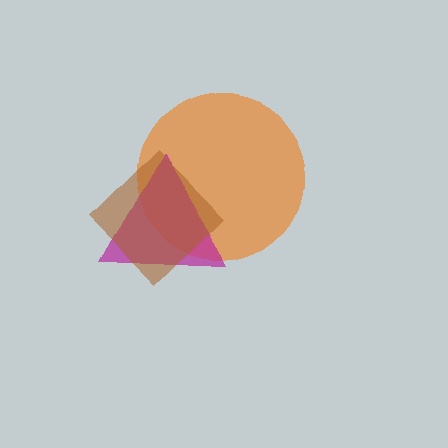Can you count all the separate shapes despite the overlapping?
Yes, there are 3 separate shapes.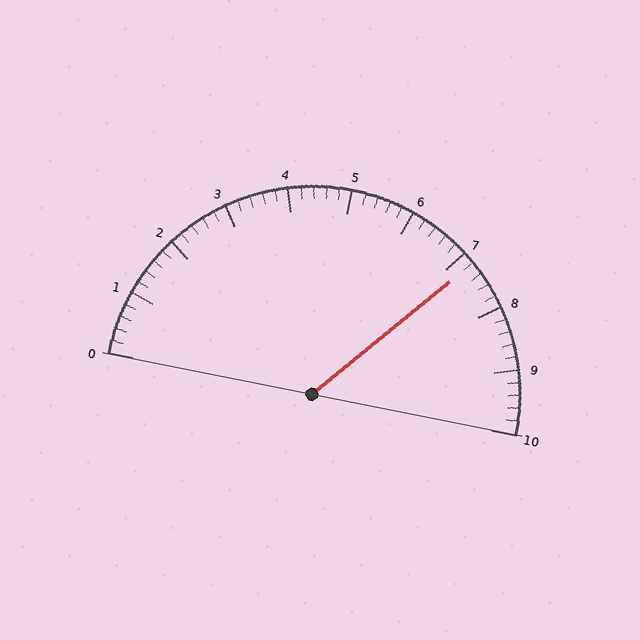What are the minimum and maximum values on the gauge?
The gauge ranges from 0 to 10.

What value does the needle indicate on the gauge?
The needle indicates approximately 7.2.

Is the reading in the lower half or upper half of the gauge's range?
The reading is in the upper half of the range (0 to 10).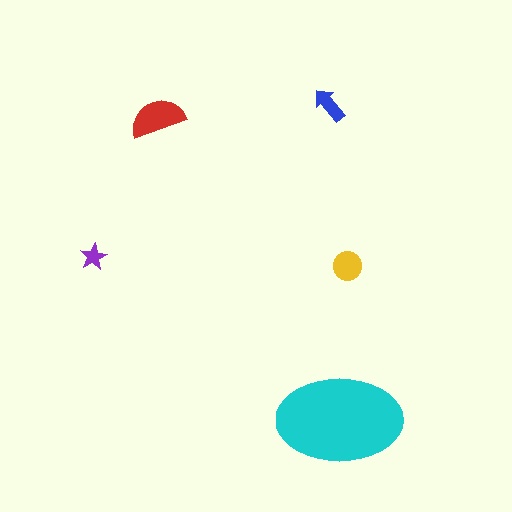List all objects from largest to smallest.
The cyan ellipse, the red semicircle, the yellow circle, the blue arrow, the purple star.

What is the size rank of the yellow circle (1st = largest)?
3rd.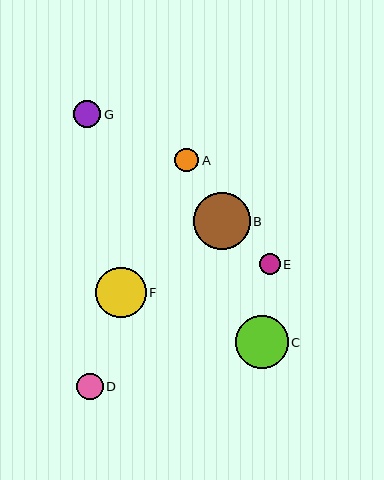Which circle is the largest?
Circle B is the largest with a size of approximately 57 pixels.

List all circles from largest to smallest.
From largest to smallest: B, C, F, G, D, A, E.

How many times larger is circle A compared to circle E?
Circle A is approximately 1.1 times the size of circle E.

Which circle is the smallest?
Circle E is the smallest with a size of approximately 21 pixels.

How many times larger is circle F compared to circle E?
Circle F is approximately 2.4 times the size of circle E.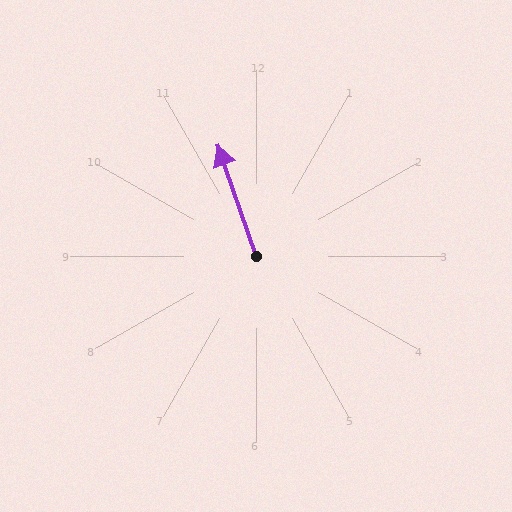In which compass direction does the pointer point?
North.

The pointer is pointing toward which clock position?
Roughly 11 o'clock.